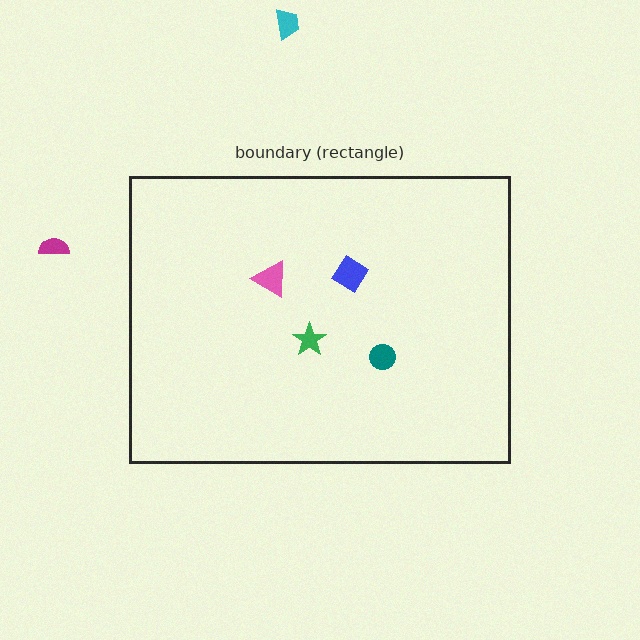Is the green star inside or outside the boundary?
Inside.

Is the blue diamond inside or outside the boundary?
Inside.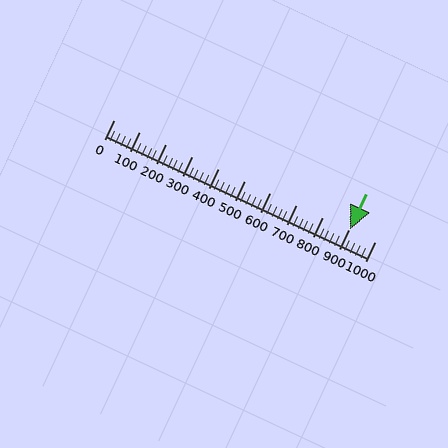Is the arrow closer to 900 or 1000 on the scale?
The arrow is closer to 900.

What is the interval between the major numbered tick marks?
The major tick marks are spaced 100 units apart.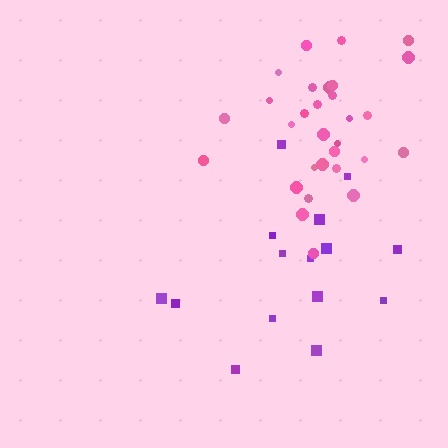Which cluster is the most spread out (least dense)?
Purple.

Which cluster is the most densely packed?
Pink.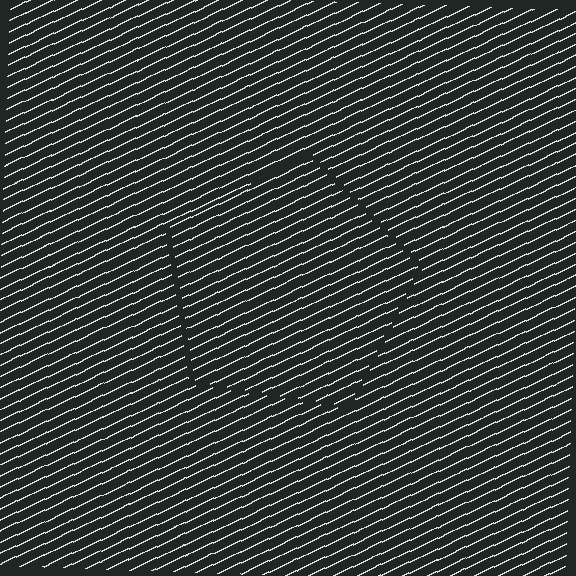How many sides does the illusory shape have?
5 sides — the line-ends trace a pentagon.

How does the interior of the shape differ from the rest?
The interior of the shape contains the same grating, shifted by half a period — the contour is defined by the phase discontinuity where line-ends from the inner and outer gratings abut.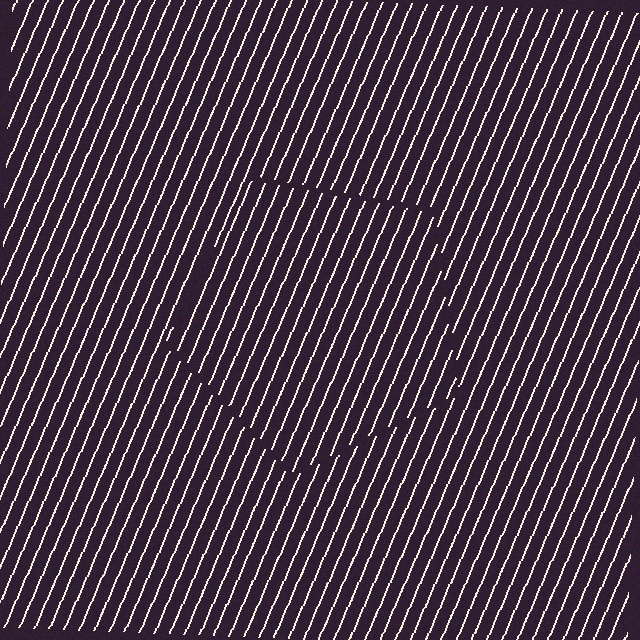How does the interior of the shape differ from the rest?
The interior of the shape contains the same grating, shifted by half a period — the contour is defined by the phase discontinuity where line-ends from the inner and outer gratings abut.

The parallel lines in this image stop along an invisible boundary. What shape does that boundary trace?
An illusory pentagon. The interior of the shape contains the same grating, shifted by half a period — the contour is defined by the phase discontinuity where line-ends from the inner and outer gratings abut.